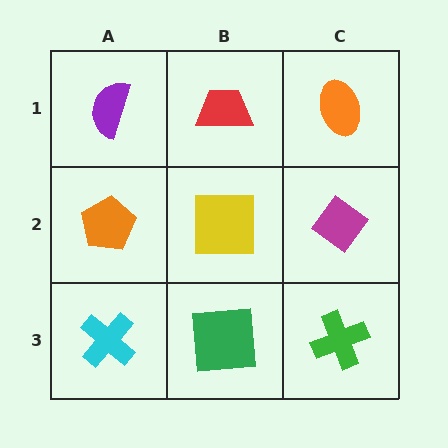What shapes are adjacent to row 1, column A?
An orange pentagon (row 2, column A), a red trapezoid (row 1, column B).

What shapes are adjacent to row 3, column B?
A yellow square (row 2, column B), a cyan cross (row 3, column A), a green cross (row 3, column C).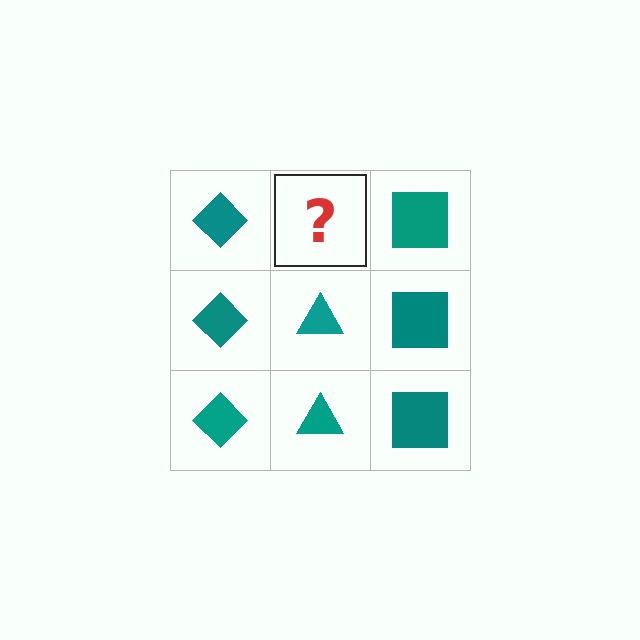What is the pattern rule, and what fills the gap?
The rule is that each column has a consistent shape. The gap should be filled with a teal triangle.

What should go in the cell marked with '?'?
The missing cell should contain a teal triangle.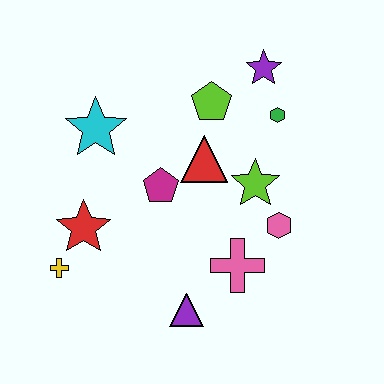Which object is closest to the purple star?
The green hexagon is closest to the purple star.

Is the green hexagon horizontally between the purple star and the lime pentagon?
No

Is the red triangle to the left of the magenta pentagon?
No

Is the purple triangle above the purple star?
No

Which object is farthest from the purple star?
The yellow cross is farthest from the purple star.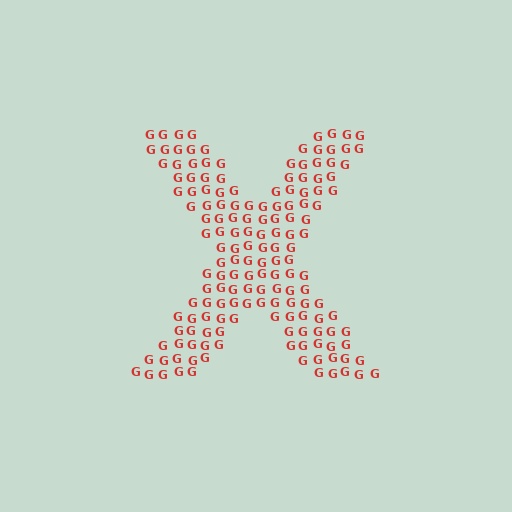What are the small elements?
The small elements are letter G's.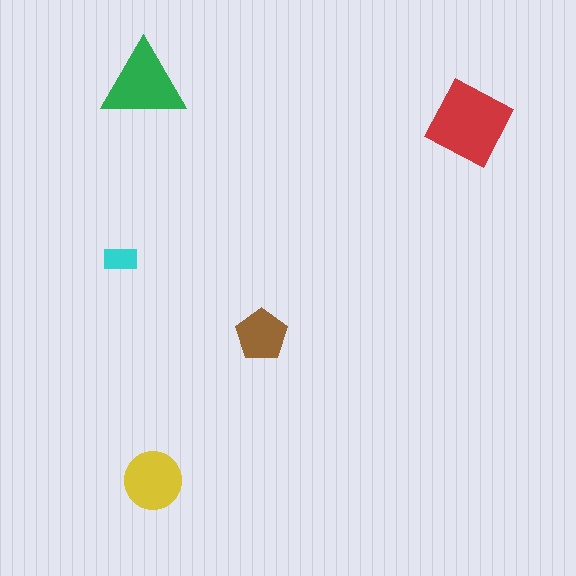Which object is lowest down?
The yellow circle is bottommost.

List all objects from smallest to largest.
The cyan rectangle, the brown pentagon, the yellow circle, the green triangle, the red diamond.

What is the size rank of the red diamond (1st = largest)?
1st.